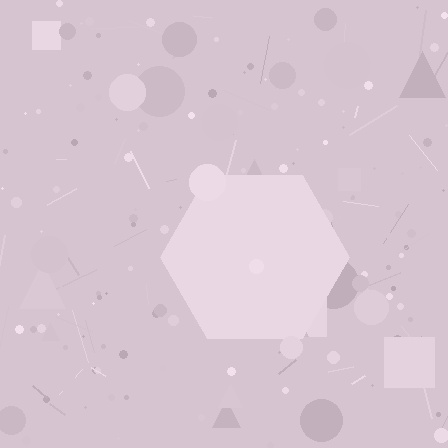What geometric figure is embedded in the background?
A hexagon is embedded in the background.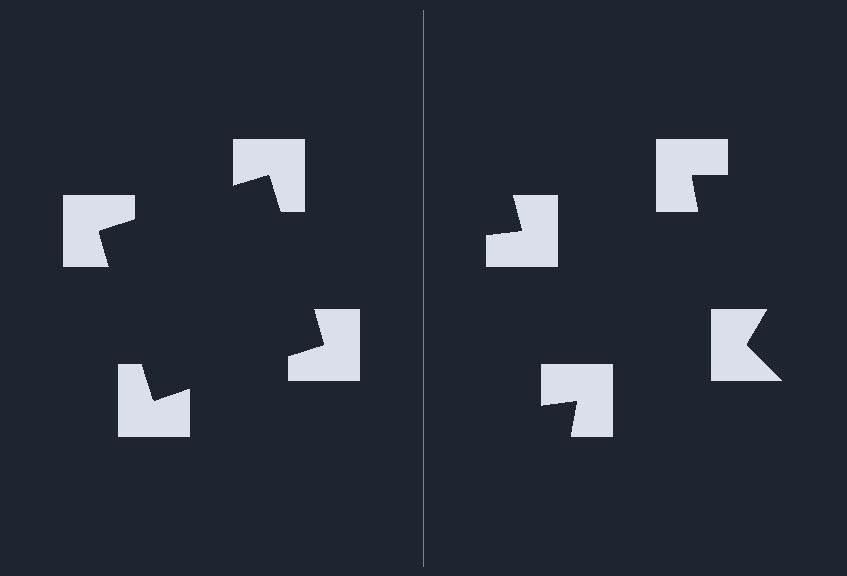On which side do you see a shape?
An illusory square appears on the left side. On the right side the wedge cuts are rotated, so no coherent shape forms.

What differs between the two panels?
The notched squares are positioned identically on both sides; only the wedge orientations differ. On the left they align to a square; on the right they are misaligned.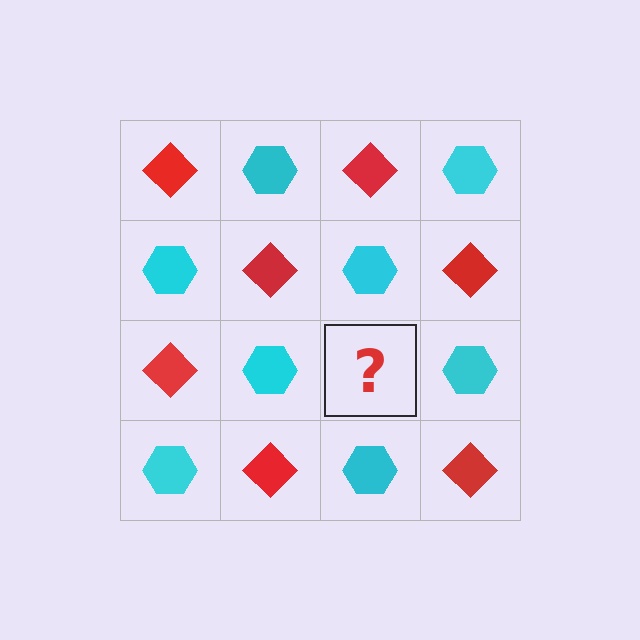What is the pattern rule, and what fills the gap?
The rule is that it alternates red diamond and cyan hexagon in a checkerboard pattern. The gap should be filled with a red diamond.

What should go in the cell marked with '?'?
The missing cell should contain a red diamond.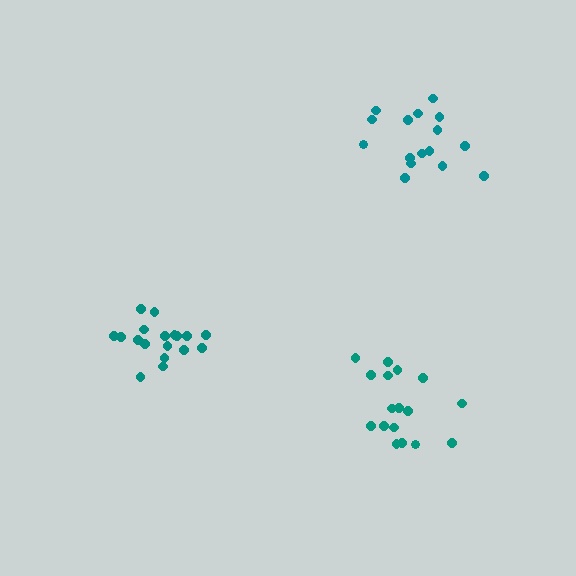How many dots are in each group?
Group 1: 16 dots, Group 2: 17 dots, Group 3: 18 dots (51 total).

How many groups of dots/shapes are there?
There are 3 groups.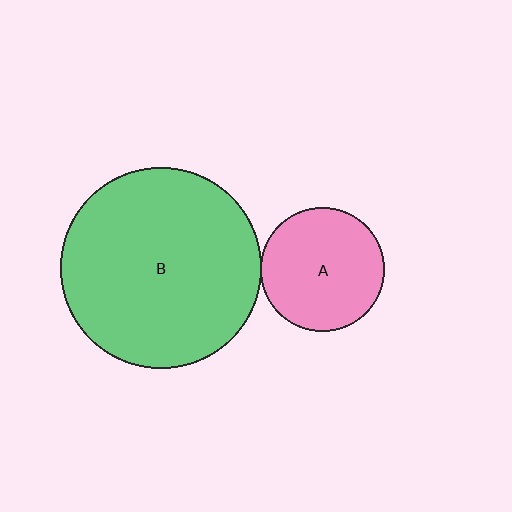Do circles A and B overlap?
Yes.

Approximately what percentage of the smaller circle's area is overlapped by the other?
Approximately 5%.